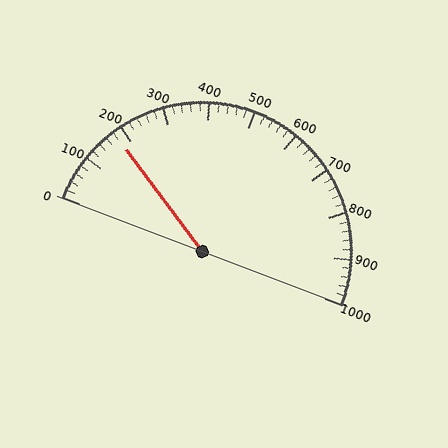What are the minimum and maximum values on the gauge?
The gauge ranges from 0 to 1000.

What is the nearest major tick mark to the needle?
The nearest major tick mark is 200.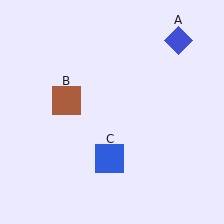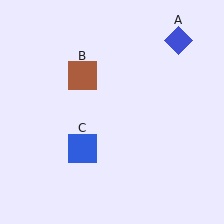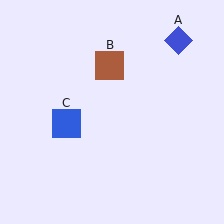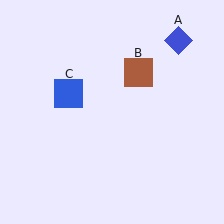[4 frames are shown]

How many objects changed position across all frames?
2 objects changed position: brown square (object B), blue square (object C).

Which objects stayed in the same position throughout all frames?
Blue diamond (object A) remained stationary.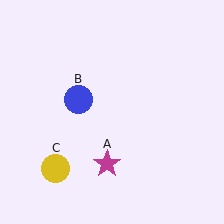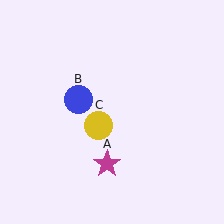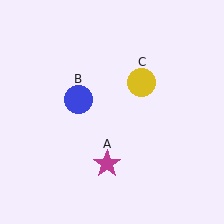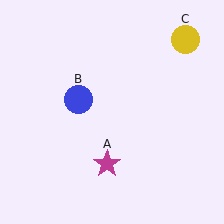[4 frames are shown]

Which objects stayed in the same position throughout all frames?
Magenta star (object A) and blue circle (object B) remained stationary.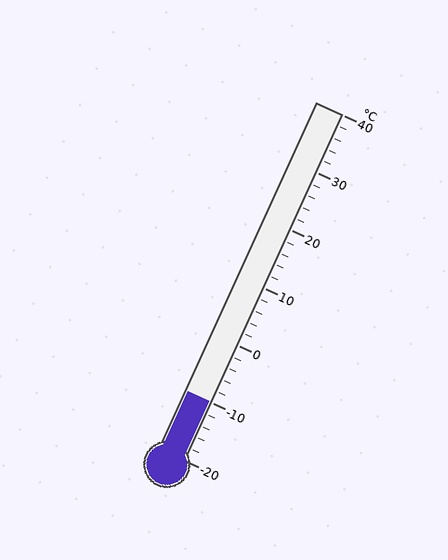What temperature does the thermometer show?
The thermometer shows approximately -10°C.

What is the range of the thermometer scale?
The thermometer scale ranges from -20°C to 40°C.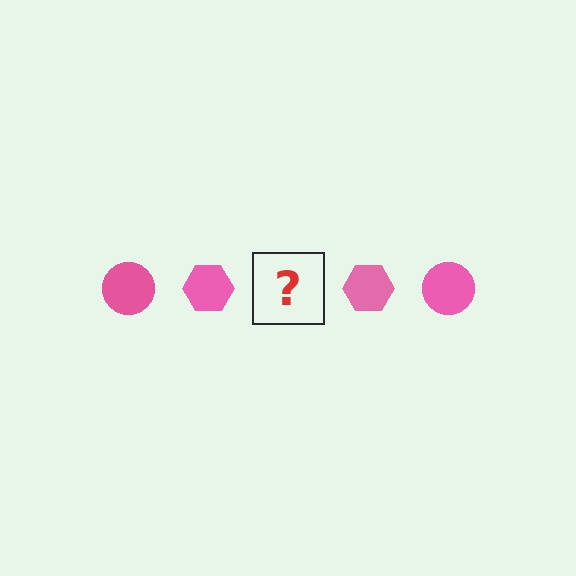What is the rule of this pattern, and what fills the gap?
The rule is that the pattern cycles through circle, hexagon shapes in pink. The gap should be filled with a pink circle.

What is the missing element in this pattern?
The missing element is a pink circle.